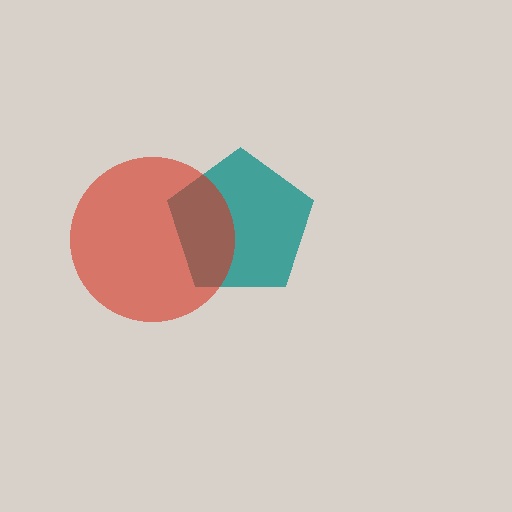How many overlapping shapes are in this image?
There are 2 overlapping shapes in the image.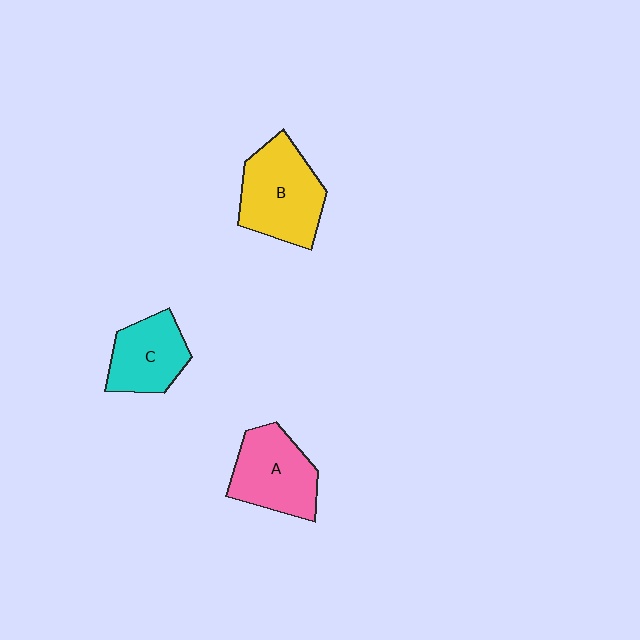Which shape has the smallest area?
Shape C (cyan).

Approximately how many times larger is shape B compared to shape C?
Approximately 1.4 times.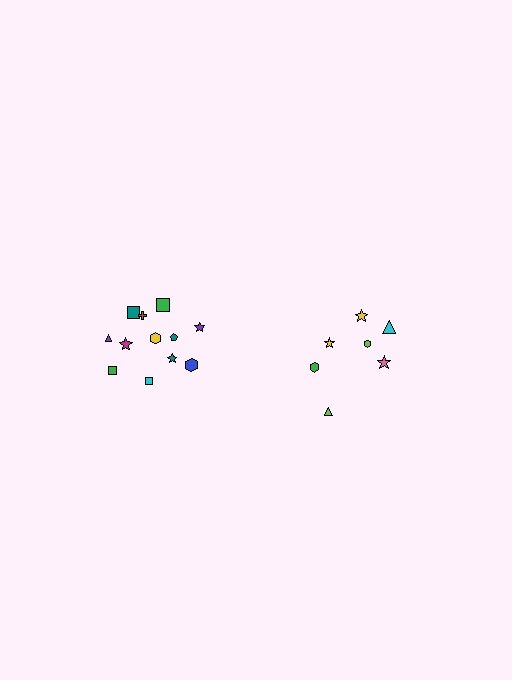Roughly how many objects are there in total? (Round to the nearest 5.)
Roughly 20 objects in total.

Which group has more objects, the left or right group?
The left group.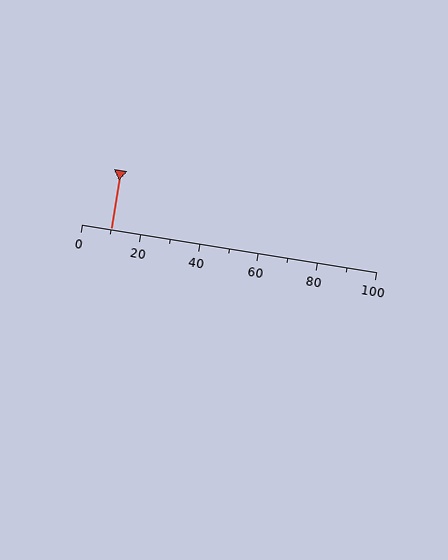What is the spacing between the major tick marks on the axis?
The major ticks are spaced 20 apart.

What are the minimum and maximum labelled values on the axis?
The axis runs from 0 to 100.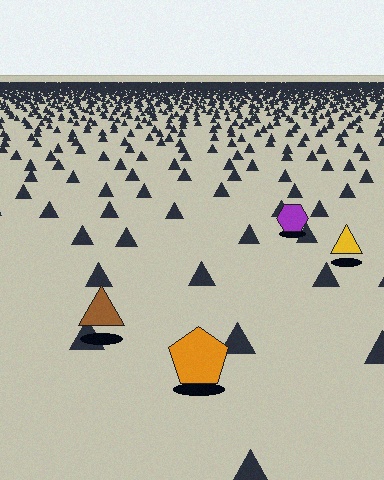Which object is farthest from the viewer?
The purple hexagon is farthest from the viewer. It appears smaller and the ground texture around it is denser.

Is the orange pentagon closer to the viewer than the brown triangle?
Yes. The orange pentagon is closer — you can tell from the texture gradient: the ground texture is coarser near it.